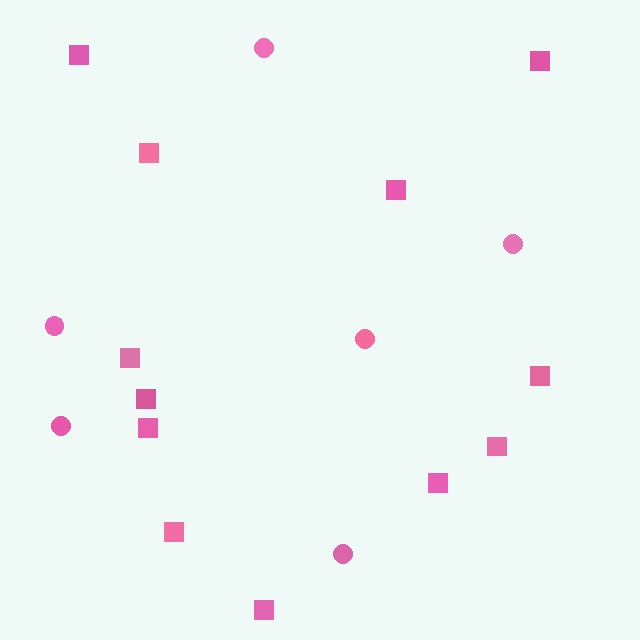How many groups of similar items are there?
There are 2 groups: one group of circles (6) and one group of squares (12).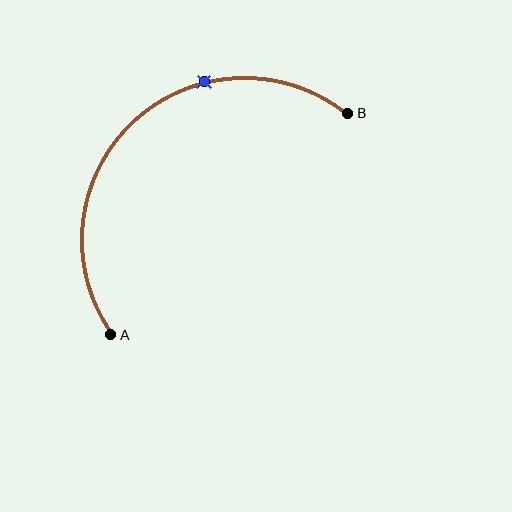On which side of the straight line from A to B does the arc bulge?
The arc bulges above and to the left of the straight line connecting A and B.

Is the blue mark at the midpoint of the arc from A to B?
No. The blue mark lies on the arc but is closer to endpoint B. The arc midpoint would be at the point on the curve equidistant along the arc from both A and B.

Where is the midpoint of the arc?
The arc midpoint is the point on the curve farthest from the straight line joining A and B. It sits above and to the left of that line.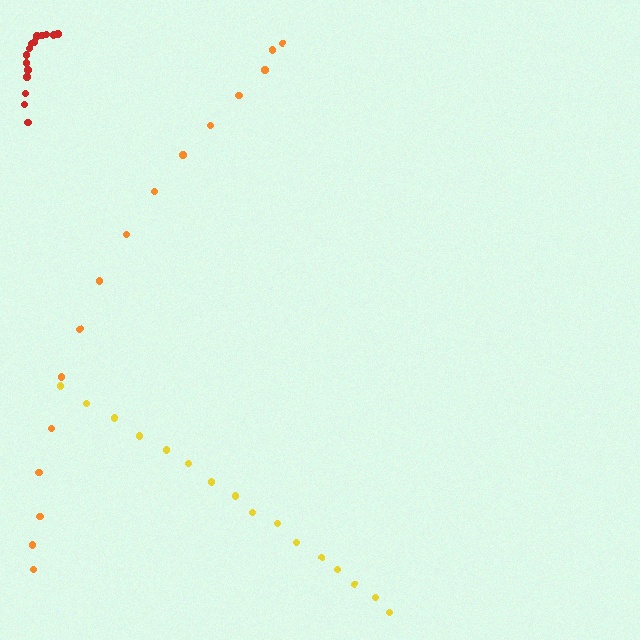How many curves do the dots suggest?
There are 3 distinct paths.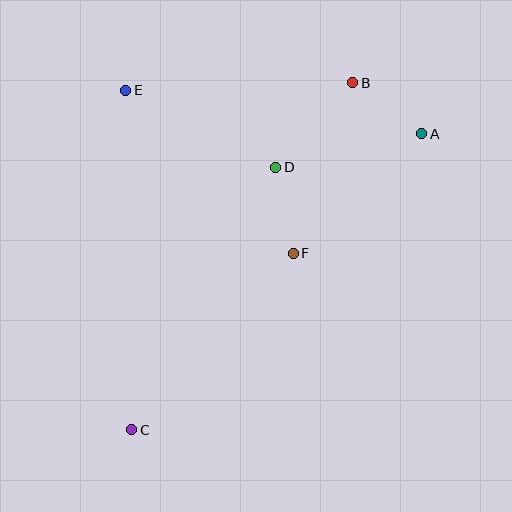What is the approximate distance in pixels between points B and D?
The distance between B and D is approximately 114 pixels.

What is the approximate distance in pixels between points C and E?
The distance between C and E is approximately 339 pixels.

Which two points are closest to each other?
Points A and B are closest to each other.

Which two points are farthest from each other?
Points A and C are farthest from each other.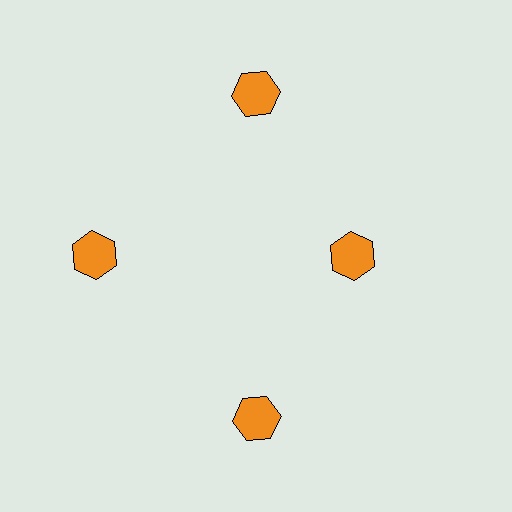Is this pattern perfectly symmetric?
No. The 4 orange hexagons are arranged in a ring, but one element near the 3 o'clock position is pulled inward toward the center, breaking the 4-fold rotational symmetry.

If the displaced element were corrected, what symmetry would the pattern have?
It would have 4-fold rotational symmetry — the pattern would map onto itself every 90 degrees.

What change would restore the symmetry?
The symmetry would be restored by moving it outward, back onto the ring so that all 4 hexagons sit at equal angles and equal distance from the center.